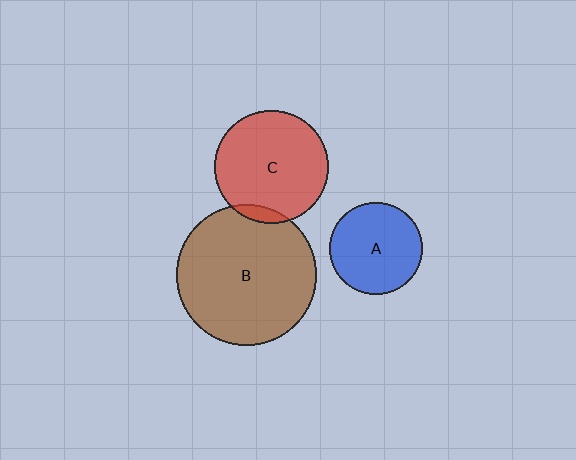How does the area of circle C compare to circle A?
Approximately 1.5 times.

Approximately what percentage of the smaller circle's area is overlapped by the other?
Approximately 5%.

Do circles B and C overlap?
Yes.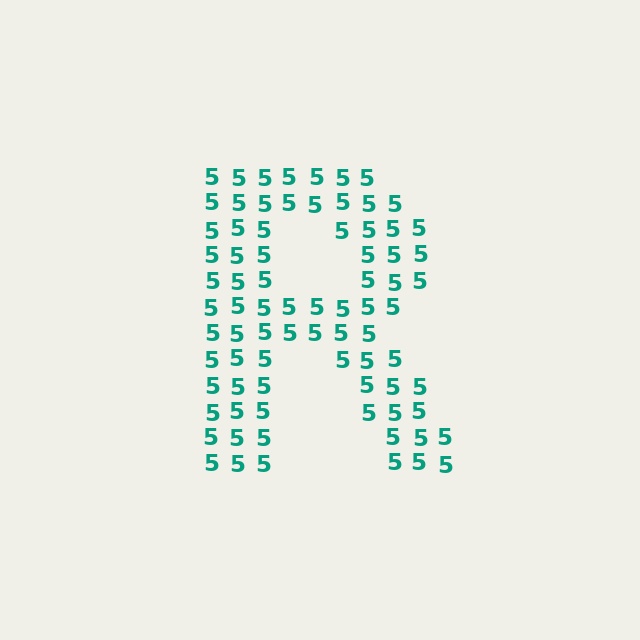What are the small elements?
The small elements are digit 5's.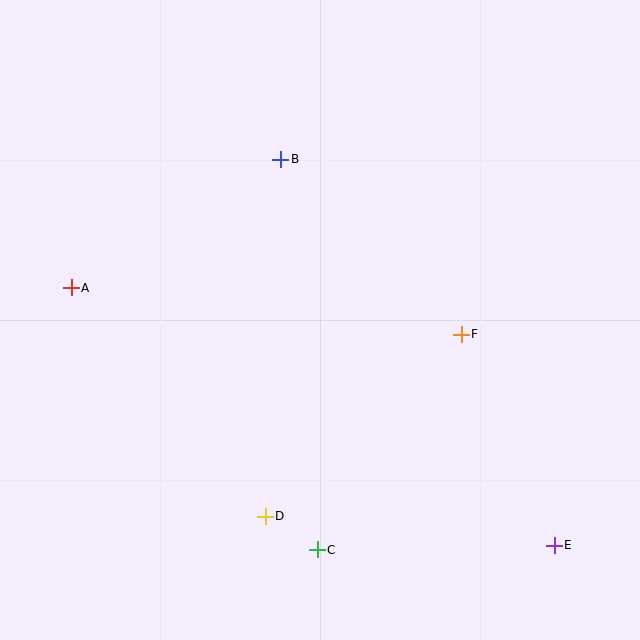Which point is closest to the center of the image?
Point F at (461, 334) is closest to the center.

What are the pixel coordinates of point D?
Point D is at (265, 516).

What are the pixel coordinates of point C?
Point C is at (317, 550).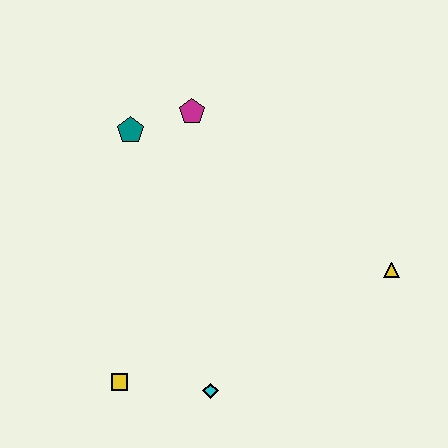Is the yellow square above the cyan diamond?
Yes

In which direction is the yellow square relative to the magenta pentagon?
The yellow square is below the magenta pentagon.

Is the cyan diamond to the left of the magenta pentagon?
No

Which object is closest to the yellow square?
The cyan diamond is closest to the yellow square.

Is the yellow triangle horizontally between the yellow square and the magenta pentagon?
No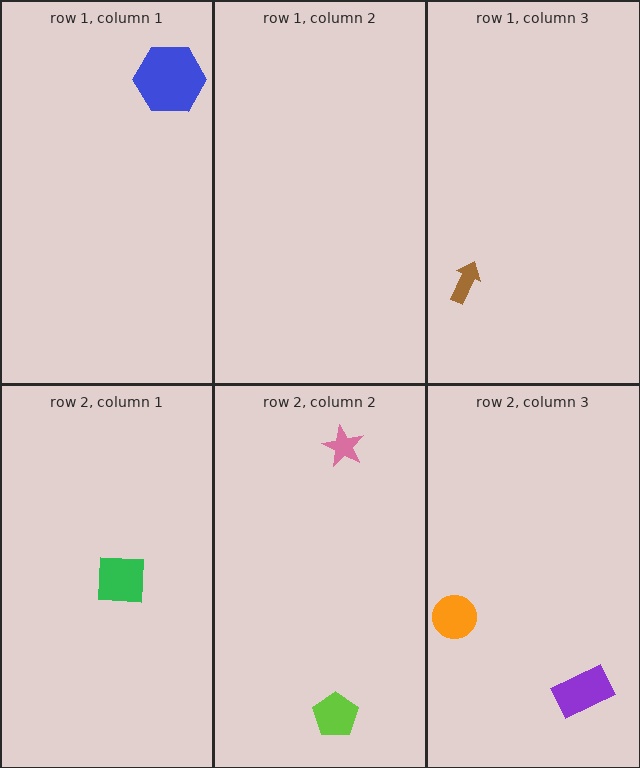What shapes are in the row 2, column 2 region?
The lime pentagon, the pink star.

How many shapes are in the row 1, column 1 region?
1.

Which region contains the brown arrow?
The row 1, column 3 region.